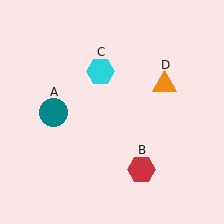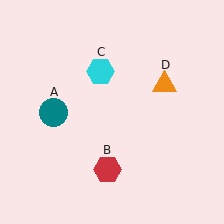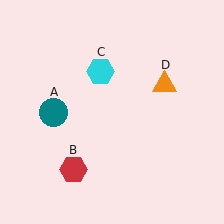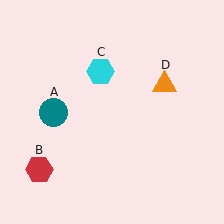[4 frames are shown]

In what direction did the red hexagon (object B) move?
The red hexagon (object B) moved left.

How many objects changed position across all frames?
1 object changed position: red hexagon (object B).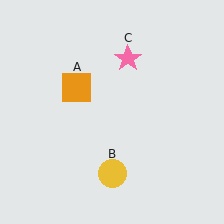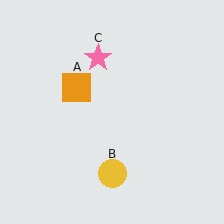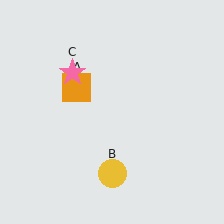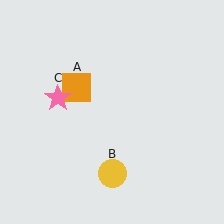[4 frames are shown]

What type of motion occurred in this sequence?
The pink star (object C) rotated counterclockwise around the center of the scene.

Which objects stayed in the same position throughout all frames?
Orange square (object A) and yellow circle (object B) remained stationary.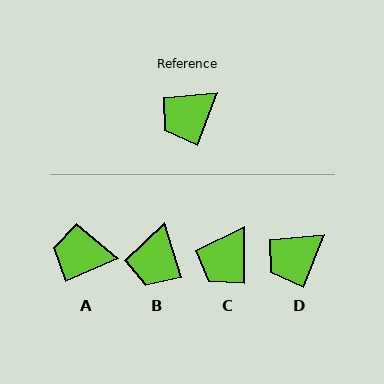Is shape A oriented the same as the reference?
No, it is off by about 46 degrees.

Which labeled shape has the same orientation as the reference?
D.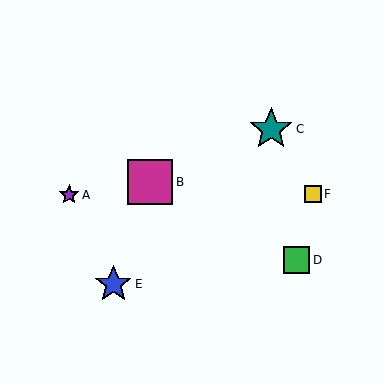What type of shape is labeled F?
Shape F is a yellow square.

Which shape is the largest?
The magenta square (labeled B) is the largest.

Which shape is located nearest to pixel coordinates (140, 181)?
The magenta square (labeled B) at (150, 182) is nearest to that location.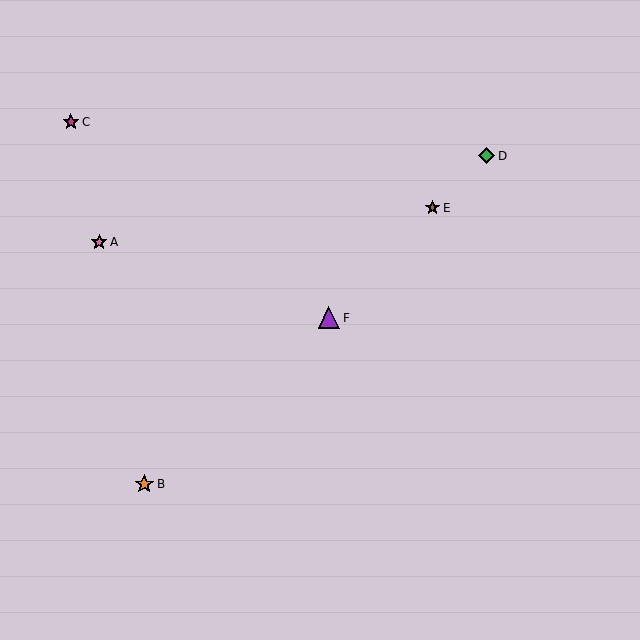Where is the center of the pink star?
The center of the pink star is at (99, 242).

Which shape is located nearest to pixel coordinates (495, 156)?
The green diamond (labeled D) at (487, 156) is nearest to that location.